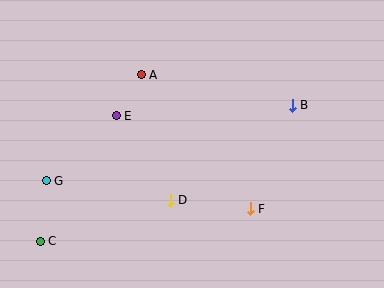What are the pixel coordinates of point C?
Point C is at (40, 241).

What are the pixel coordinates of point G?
Point G is at (46, 181).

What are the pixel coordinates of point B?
Point B is at (292, 105).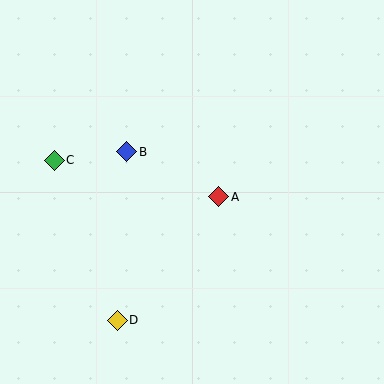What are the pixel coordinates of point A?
Point A is at (219, 197).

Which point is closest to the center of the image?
Point A at (219, 197) is closest to the center.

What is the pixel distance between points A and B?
The distance between A and B is 102 pixels.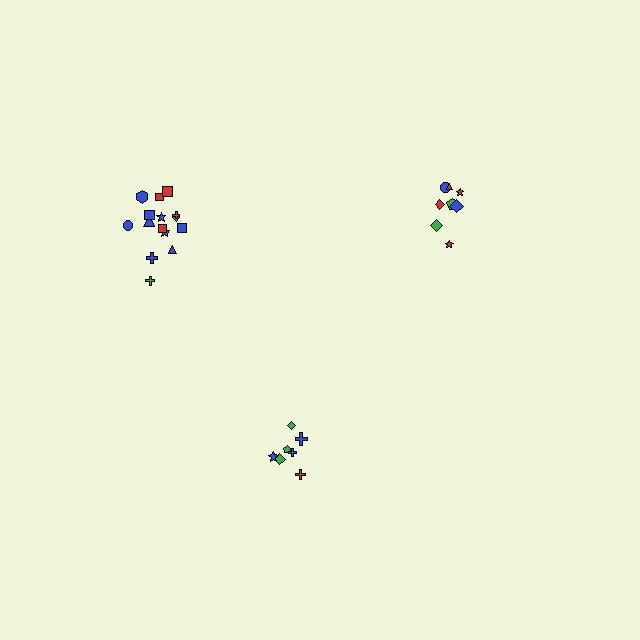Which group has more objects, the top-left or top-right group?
The top-left group.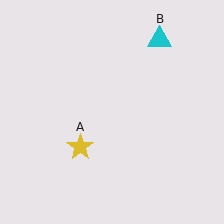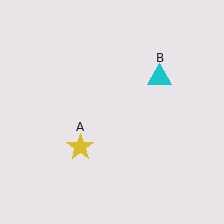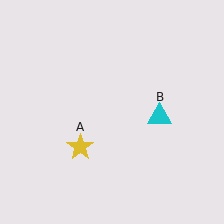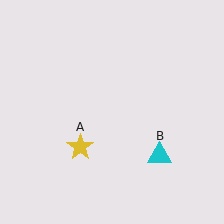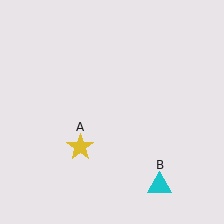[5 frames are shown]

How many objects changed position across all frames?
1 object changed position: cyan triangle (object B).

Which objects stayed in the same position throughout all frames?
Yellow star (object A) remained stationary.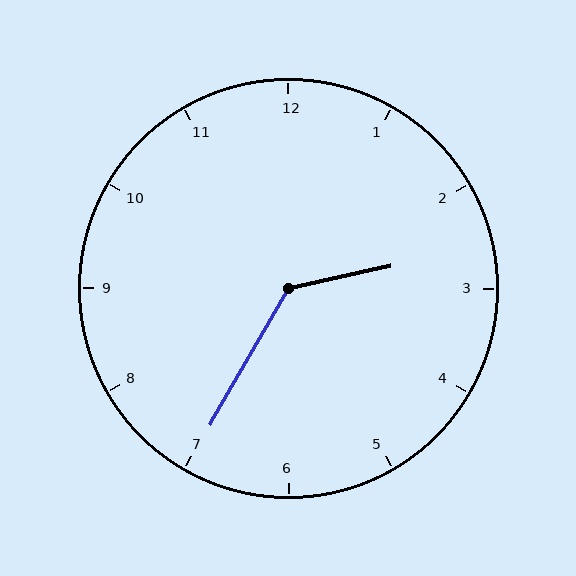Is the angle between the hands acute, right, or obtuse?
It is obtuse.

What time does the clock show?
2:35.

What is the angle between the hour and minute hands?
Approximately 132 degrees.